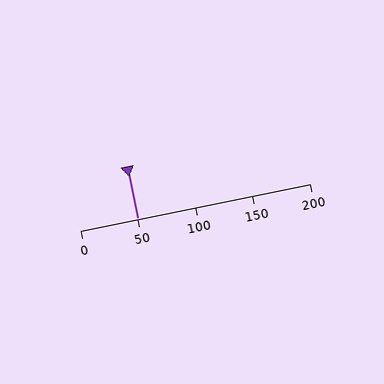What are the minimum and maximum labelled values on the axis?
The axis runs from 0 to 200.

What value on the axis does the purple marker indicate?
The marker indicates approximately 50.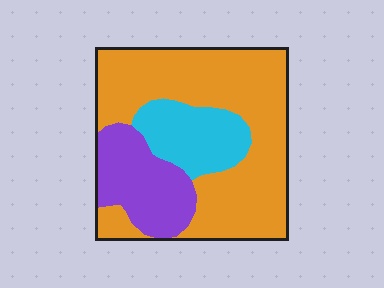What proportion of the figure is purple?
Purple covers 21% of the figure.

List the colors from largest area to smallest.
From largest to smallest: orange, purple, cyan.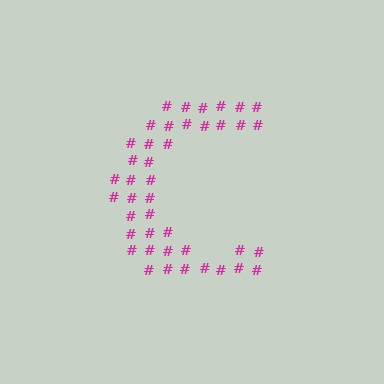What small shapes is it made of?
It is made of small hash symbols.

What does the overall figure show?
The overall figure shows the letter C.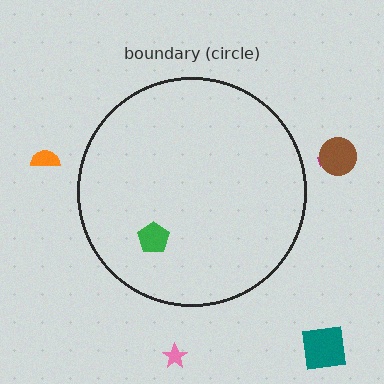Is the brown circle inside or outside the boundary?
Outside.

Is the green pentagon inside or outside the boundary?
Inside.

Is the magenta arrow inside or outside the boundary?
Outside.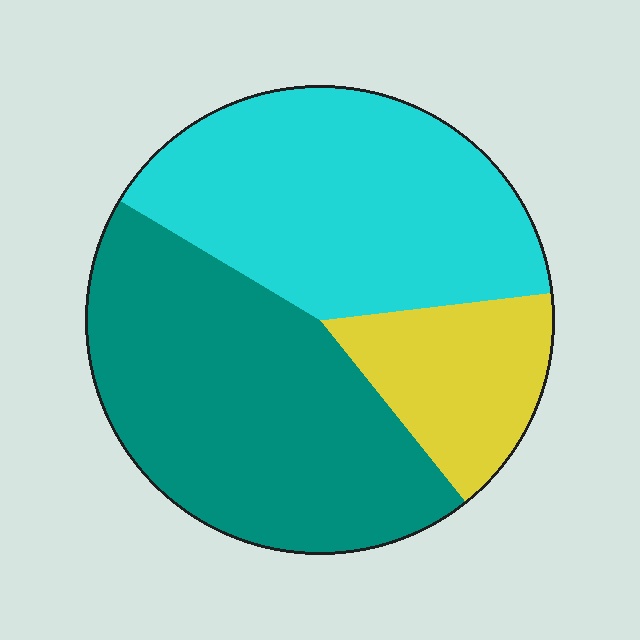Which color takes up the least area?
Yellow, at roughly 15%.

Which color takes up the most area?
Teal, at roughly 45%.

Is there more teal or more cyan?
Teal.